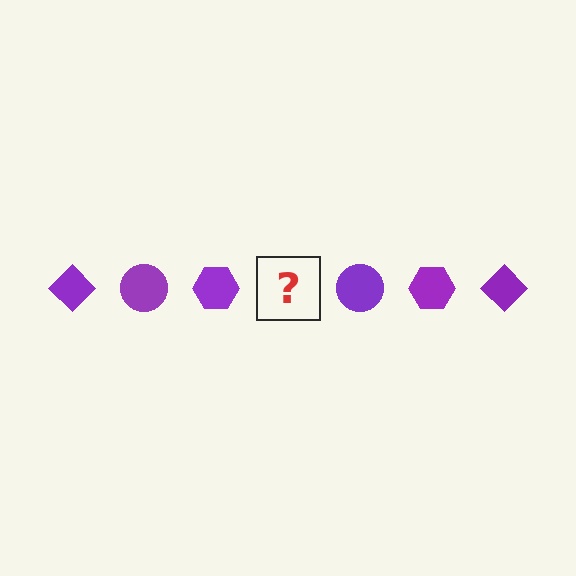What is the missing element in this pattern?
The missing element is a purple diamond.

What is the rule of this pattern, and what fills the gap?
The rule is that the pattern cycles through diamond, circle, hexagon shapes in purple. The gap should be filled with a purple diamond.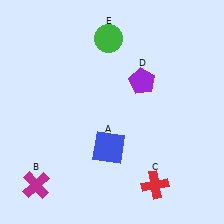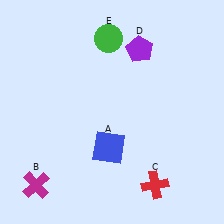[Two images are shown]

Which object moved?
The purple pentagon (D) moved up.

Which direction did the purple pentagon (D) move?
The purple pentagon (D) moved up.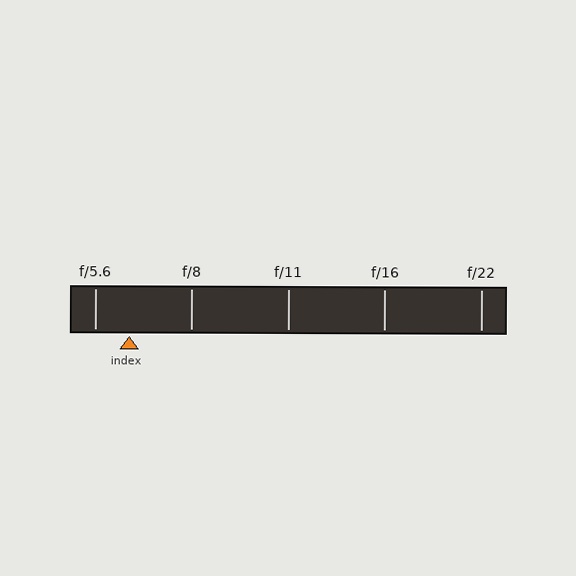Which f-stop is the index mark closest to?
The index mark is closest to f/5.6.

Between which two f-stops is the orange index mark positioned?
The index mark is between f/5.6 and f/8.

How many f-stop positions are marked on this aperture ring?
There are 5 f-stop positions marked.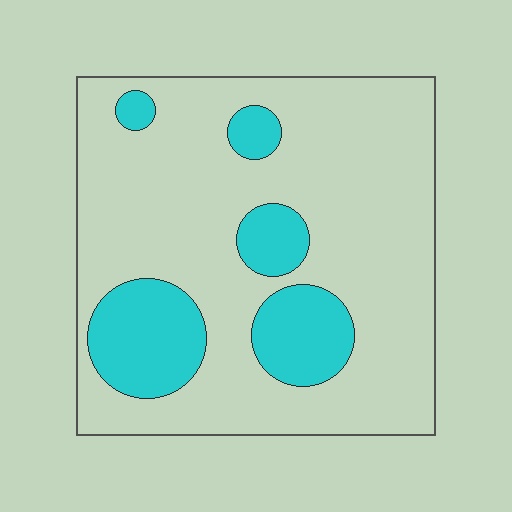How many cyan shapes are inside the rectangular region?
5.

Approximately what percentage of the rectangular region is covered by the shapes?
Approximately 20%.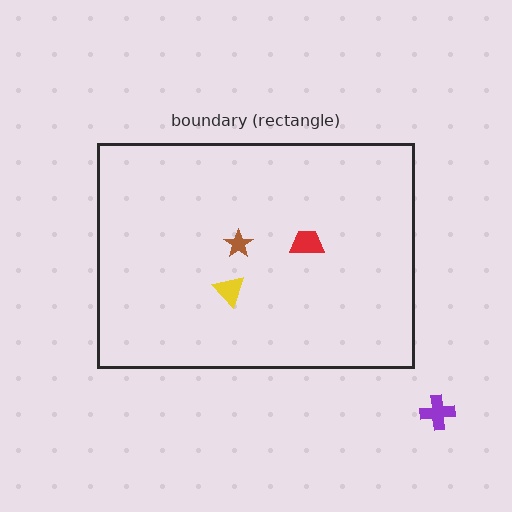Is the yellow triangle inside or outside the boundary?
Inside.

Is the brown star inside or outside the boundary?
Inside.